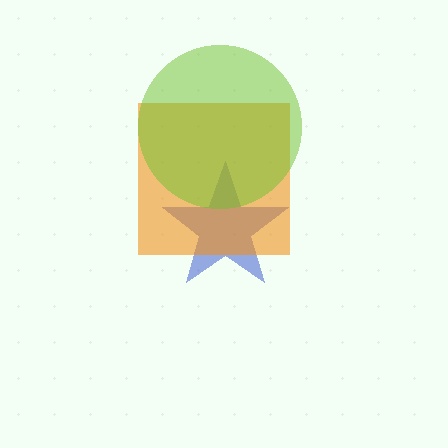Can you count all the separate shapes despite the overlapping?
Yes, there are 3 separate shapes.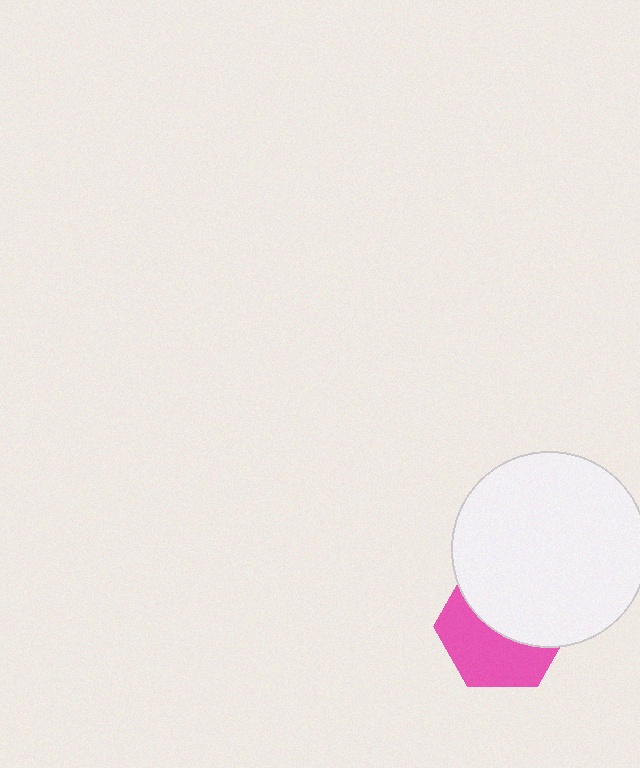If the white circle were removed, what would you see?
You would see the complete pink hexagon.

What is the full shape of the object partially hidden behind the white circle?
The partially hidden object is a pink hexagon.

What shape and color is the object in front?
The object in front is a white circle.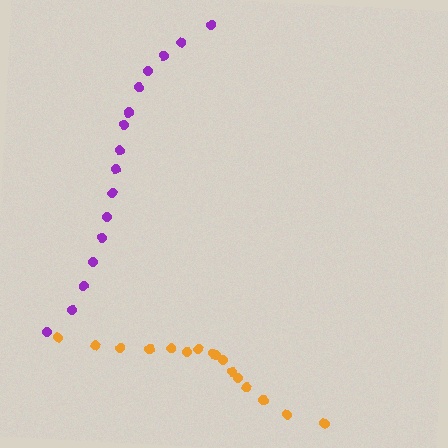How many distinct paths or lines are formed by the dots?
There are 2 distinct paths.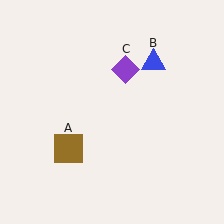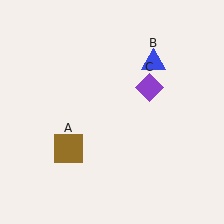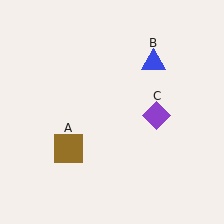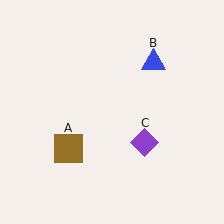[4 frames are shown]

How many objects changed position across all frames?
1 object changed position: purple diamond (object C).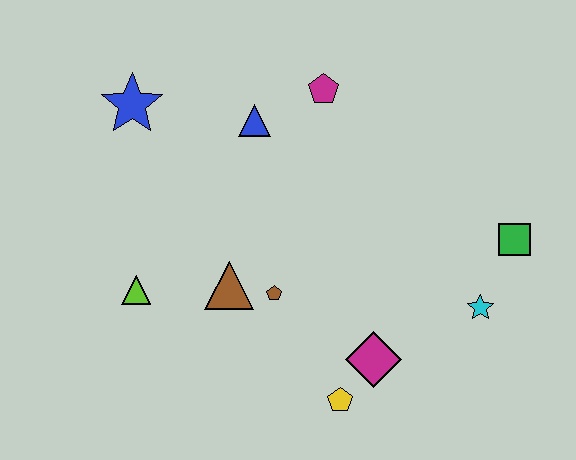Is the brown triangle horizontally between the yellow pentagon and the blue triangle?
No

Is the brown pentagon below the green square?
Yes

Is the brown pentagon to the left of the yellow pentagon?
Yes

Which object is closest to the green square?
The cyan star is closest to the green square.